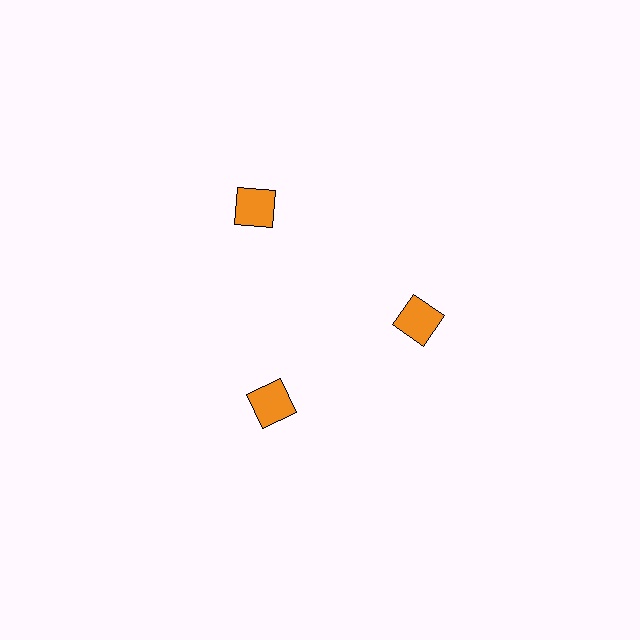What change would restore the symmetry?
The symmetry would be restored by moving it inward, back onto the ring so that all 3 squares sit at equal angles and equal distance from the center.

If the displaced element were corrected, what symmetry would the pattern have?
It would have 3-fold rotational symmetry — the pattern would map onto itself every 120 degrees.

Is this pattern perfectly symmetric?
No. The 3 orange squares are arranged in a ring, but one element near the 11 o'clock position is pushed outward from the center, breaking the 3-fold rotational symmetry.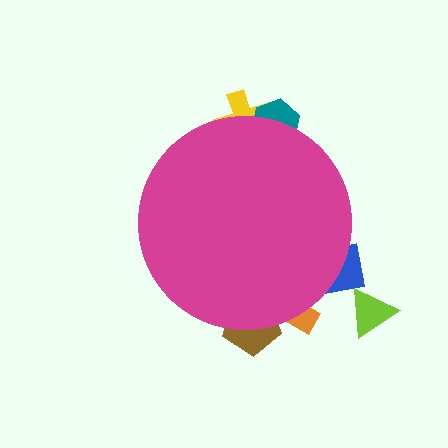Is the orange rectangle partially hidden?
Yes, the orange rectangle is partially hidden behind the magenta circle.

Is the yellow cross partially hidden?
Yes, the yellow cross is partially hidden behind the magenta circle.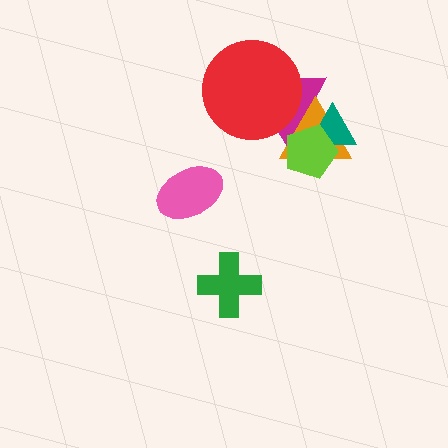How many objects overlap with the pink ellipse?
0 objects overlap with the pink ellipse.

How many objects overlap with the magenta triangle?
4 objects overlap with the magenta triangle.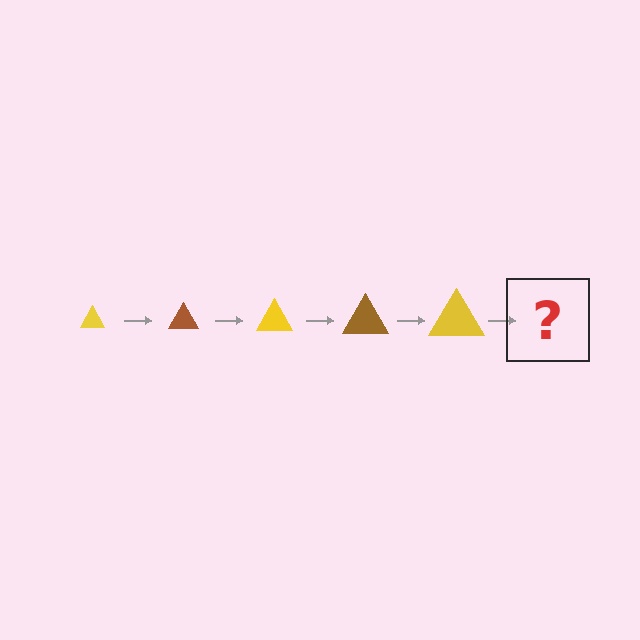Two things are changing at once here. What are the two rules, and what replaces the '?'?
The two rules are that the triangle grows larger each step and the color cycles through yellow and brown. The '?' should be a brown triangle, larger than the previous one.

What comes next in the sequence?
The next element should be a brown triangle, larger than the previous one.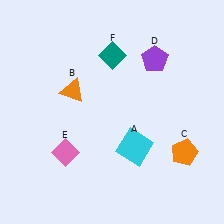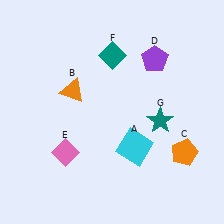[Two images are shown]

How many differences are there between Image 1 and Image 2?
There is 1 difference between the two images.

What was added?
A teal star (G) was added in Image 2.